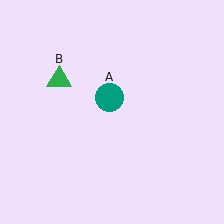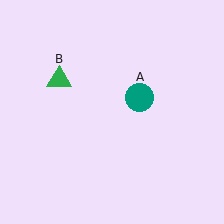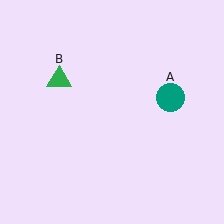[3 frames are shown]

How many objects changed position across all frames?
1 object changed position: teal circle (object A).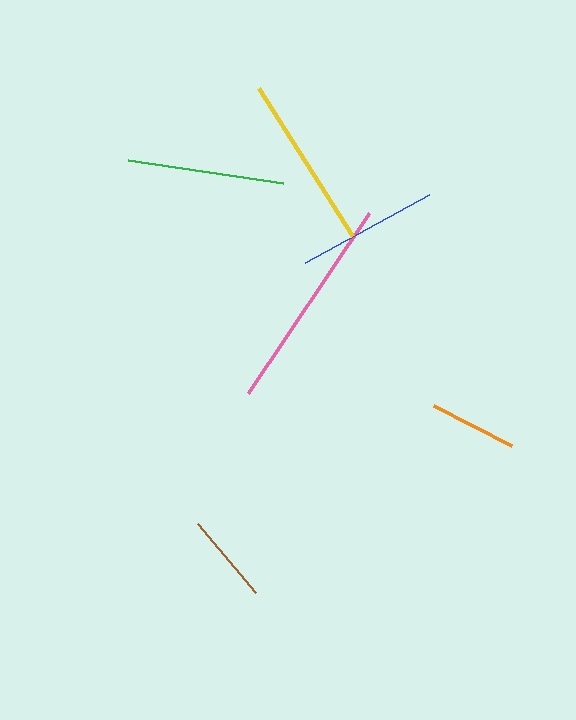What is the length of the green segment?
The green segment is approximately 157 pixels long.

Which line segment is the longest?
The pink line is the longest at approximately 218 pixels.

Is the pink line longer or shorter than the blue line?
The pink line is longer than the blue line.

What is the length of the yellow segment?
The yellow segment is approximately 175 pixels long.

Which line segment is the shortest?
The orange line is the shortest at approximately 88 pixels.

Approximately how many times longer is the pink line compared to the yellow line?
The pink line is approximately 1.2 times the length of the yellow line.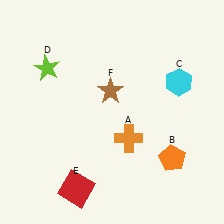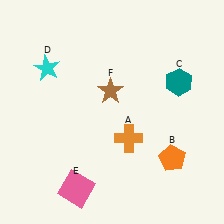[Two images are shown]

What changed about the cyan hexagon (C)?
In Image 1, C is cyan. In Image 2, it changed to teal.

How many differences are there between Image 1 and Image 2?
There are 3 differences between the two images.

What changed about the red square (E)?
In Image 1, E is red. In Image 2, it changed to pink.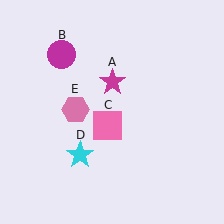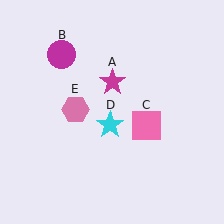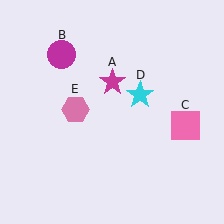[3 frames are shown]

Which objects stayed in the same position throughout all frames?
Magenta star (object A) and magenta circle (object B) and pink hexagon (object E) remained stationary.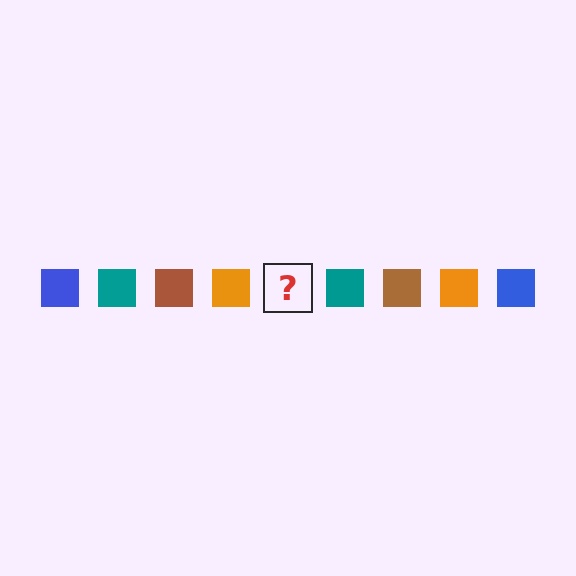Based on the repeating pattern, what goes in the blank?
The blank should be a blue square.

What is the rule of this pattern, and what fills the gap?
The rule is that the pattern cycles through blue, teal, brown, orange squares. The gap should be filled with a blue square.